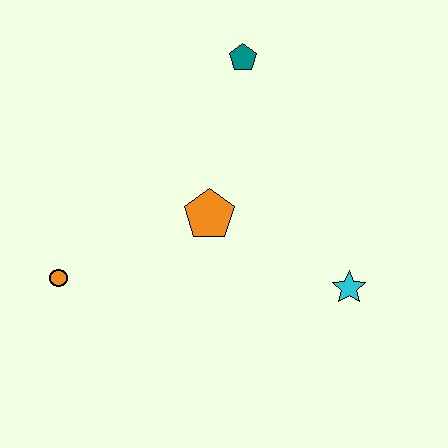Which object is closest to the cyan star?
The orange pentagon is closest to the cyan star.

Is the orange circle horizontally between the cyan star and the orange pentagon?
No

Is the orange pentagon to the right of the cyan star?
No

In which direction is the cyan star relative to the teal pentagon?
The cyan star is below the teal pentagon.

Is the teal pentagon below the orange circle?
No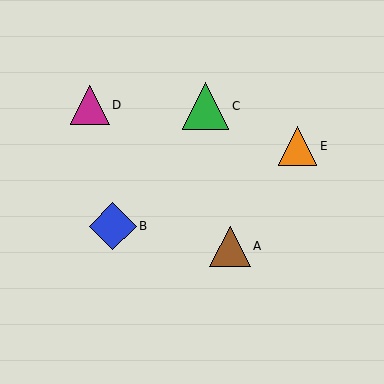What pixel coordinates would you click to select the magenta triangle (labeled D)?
Click at (90, 105) to select the magenta triangle D.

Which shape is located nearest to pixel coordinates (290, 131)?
The orange triangle (labeled E) at (298, 146) is nearest to that location.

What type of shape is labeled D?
Shape D is a magenta triangle.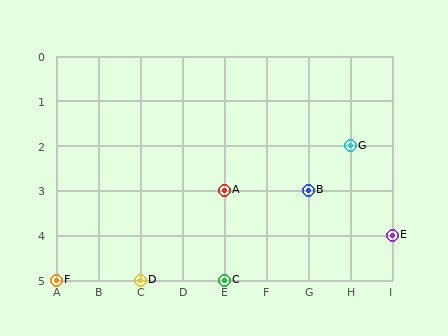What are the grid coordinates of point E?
Point E is at grid coordinates (I, 4).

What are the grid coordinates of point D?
Point D is at grid coordinates (C, 5).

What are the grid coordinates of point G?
Point G is at grid coordinates (H, 2).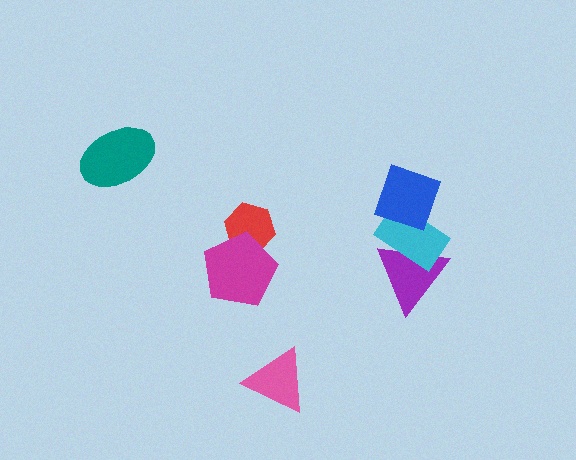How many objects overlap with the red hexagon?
1 object overlaps with the red hexagon.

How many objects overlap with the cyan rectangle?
2 objects overlap with the cyan rectangle.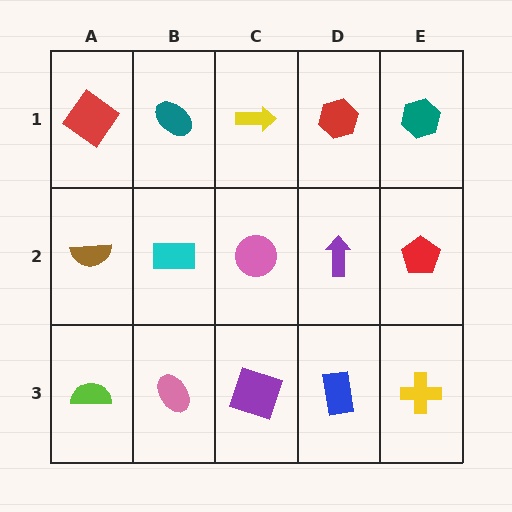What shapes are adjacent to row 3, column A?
A brown semicircle (row 2, column A), a pink ellipse (row 3, column B).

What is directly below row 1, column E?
A red pentagon.